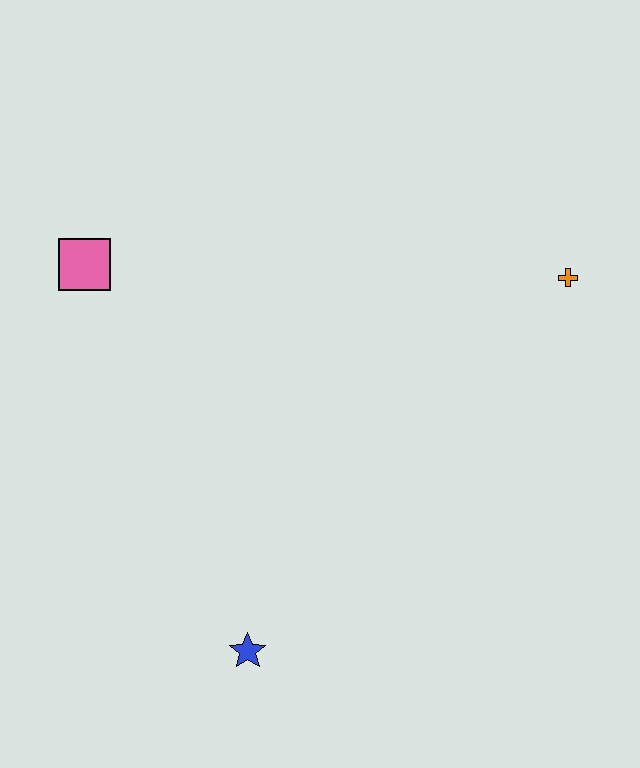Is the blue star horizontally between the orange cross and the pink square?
Yes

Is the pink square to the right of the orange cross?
No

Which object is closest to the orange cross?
The pink square is closest to the orange cross.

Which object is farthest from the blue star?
The orange cross is farthest from the blue star.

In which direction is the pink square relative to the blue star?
The pink square is above the blue star.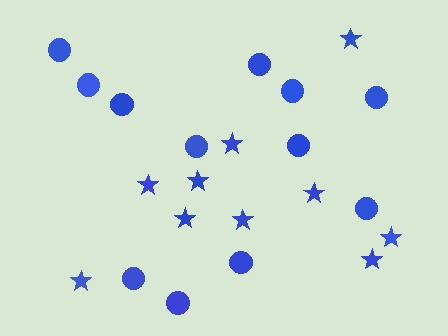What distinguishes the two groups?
There are 2 groups: one group of stars (10) and one group of circles (12).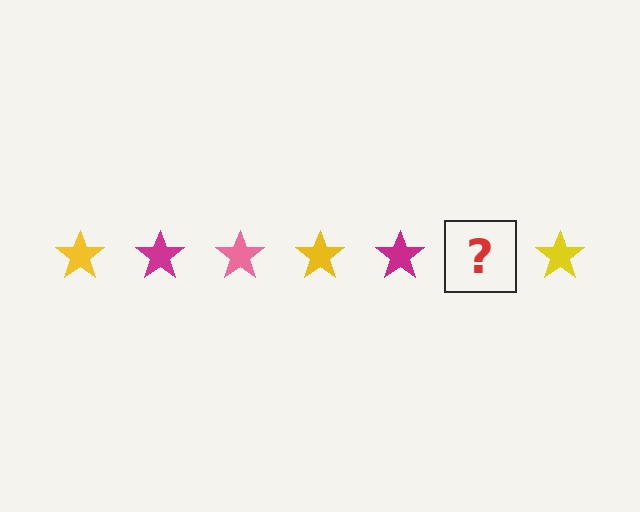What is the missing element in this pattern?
The missing element is a pink star.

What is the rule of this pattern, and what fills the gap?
The rule is that the pattern cycles through yellow, magenta, pink stars. The gap should be filled with a pink star.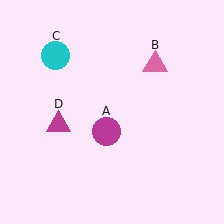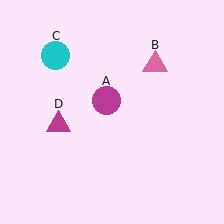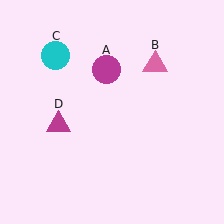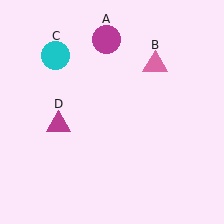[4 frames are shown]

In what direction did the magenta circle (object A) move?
The magenta circle (object A) moved up.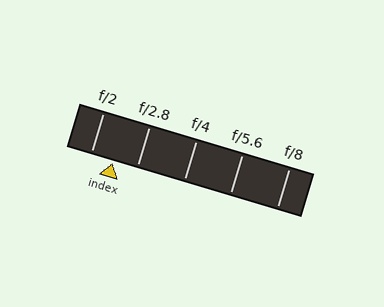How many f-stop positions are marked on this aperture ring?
There are 5 f-stop positions marked.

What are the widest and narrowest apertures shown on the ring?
The widest aperture shown is f/2 and the narrowest is f/8.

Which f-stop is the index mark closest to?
The index mark is closest to f/2.